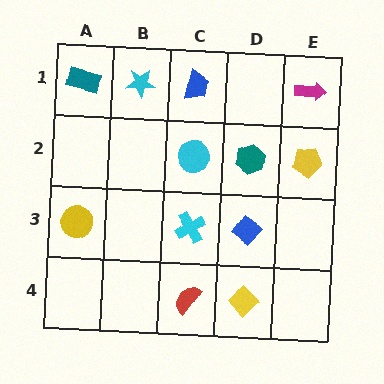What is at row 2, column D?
A teal hexagon.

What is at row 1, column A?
A teal rectangle.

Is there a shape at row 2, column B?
No, that cell is empty.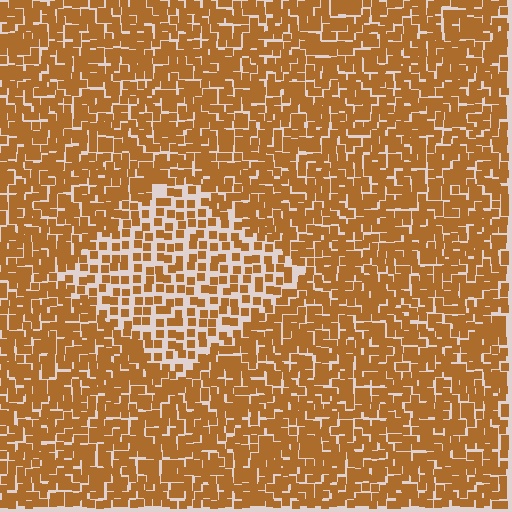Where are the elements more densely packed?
The elements are more densely packed outside the diamond boundary.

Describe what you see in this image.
The image contains small brown elements arranged at two different densities. A diamond-shaped region is visible where the elements are less densely packed than the surrounding area.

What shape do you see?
I see a diamond.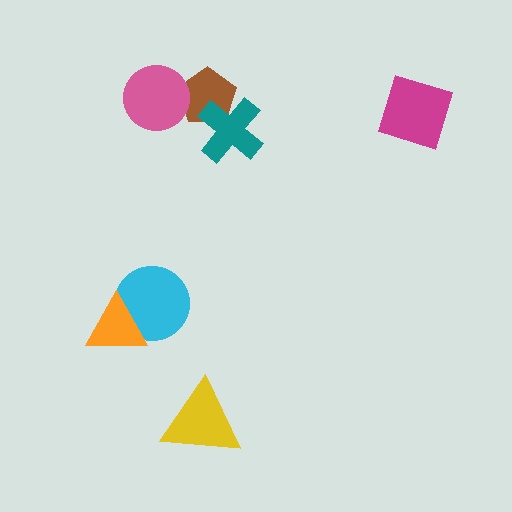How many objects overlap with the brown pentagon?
2 objects overlap with the brown pentagon.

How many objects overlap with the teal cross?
1 object overlaps with the teal cross.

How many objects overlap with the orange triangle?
1 object overlaps with the orange triangle.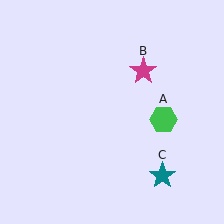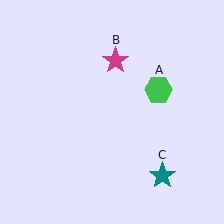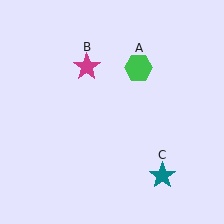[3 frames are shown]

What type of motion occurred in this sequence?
The green hexagon (object A), magenta star (object B) rotated counterclockwise around the center of the scene.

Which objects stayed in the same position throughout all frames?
Teal star (object C) remained stationary.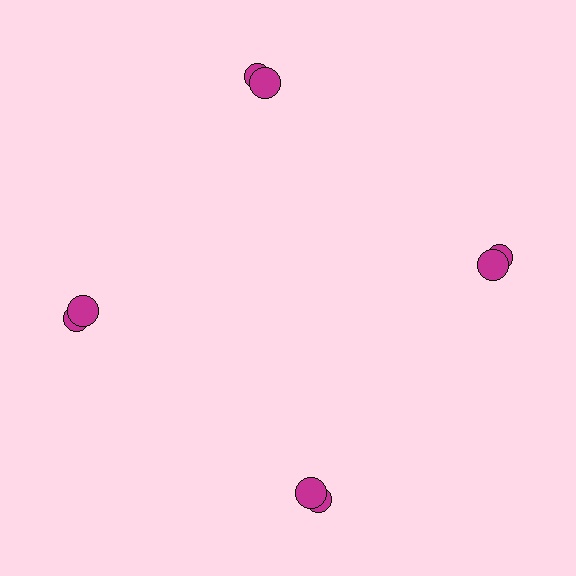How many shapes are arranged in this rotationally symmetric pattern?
There are 8 shapes, arranged in 4 groups of 2.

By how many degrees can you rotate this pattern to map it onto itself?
The pattern maps onto itself every 90 degrees of rotation.